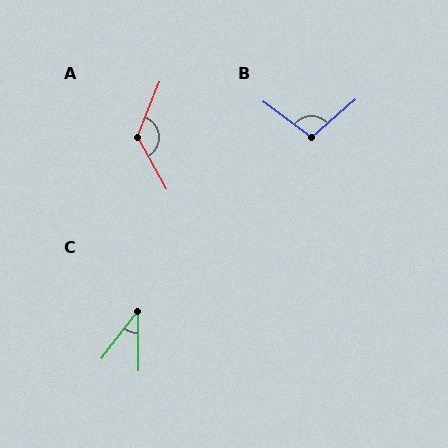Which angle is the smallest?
C, at approximately 38 degrees.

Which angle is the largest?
A, at approximately 129 degrees.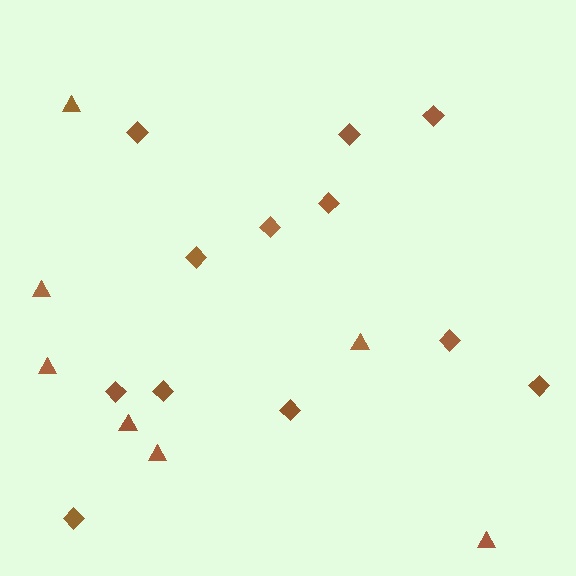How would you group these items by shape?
There are 2 groups: one group of triangles (7) and one group of diamonds (12).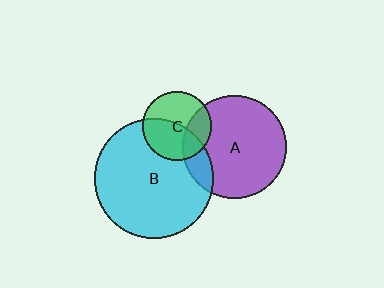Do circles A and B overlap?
Yes.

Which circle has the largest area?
Circle B (cyan).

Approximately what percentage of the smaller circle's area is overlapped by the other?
Approximately 15%.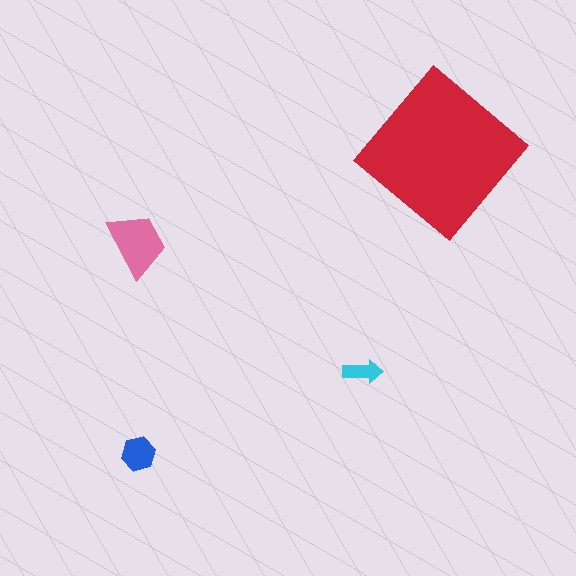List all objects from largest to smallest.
The red diamond, the pink trapezoid, the blue hexagon, the cyan arrow.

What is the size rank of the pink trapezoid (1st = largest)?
2nd.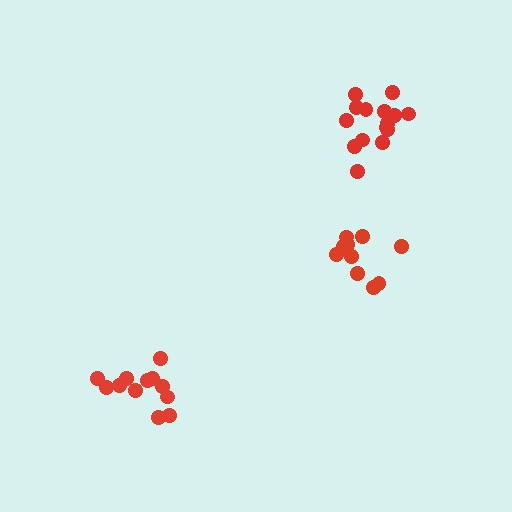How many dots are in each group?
Group 1: 10 dots, Group 2: 15 dots, Group 3: 12 dots (37 total).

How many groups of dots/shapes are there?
There are 3 groups.